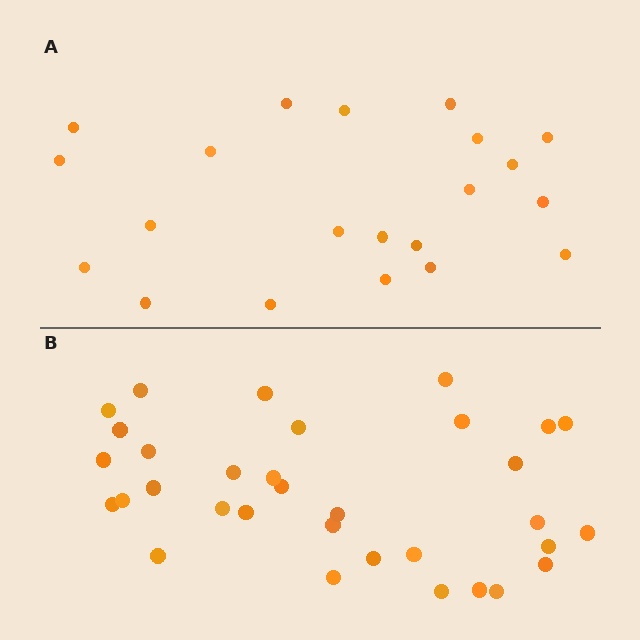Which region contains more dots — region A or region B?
Region B (the bottom region) has more dots.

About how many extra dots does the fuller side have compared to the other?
Region B has roughly 12 or so more dots than region A.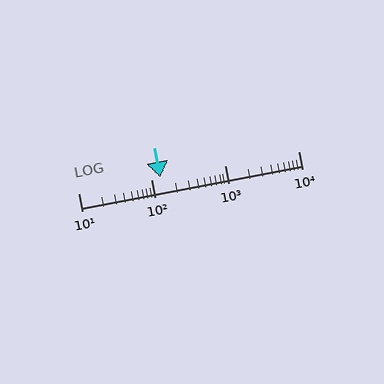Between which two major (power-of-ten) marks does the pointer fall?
The pointer is between 100 and 1000.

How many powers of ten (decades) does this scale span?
The scale spans 3 decades, from 10 to 10000.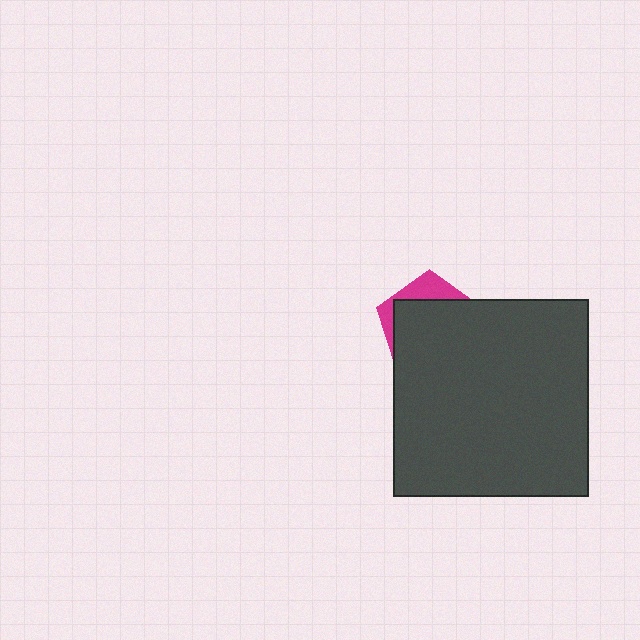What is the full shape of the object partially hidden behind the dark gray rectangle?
The partially hidden object is a magenta pentagon.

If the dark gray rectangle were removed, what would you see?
You would see the complete magenta pentagon.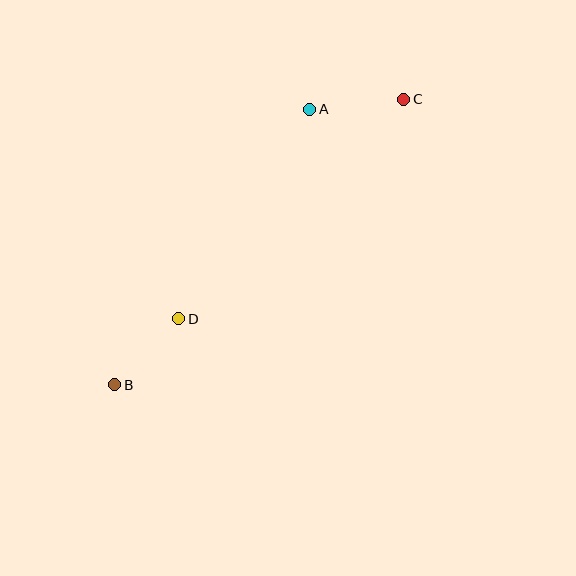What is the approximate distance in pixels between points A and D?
The distance between A and D is approximately 247 pixels.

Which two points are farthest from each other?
Points B and C are farthest from each other.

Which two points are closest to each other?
Points B and D are closest to each other.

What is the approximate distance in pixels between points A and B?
The distance between A and B is approximately 337 pixels.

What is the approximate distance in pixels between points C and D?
The distance between C and D is approximately 314 pixels.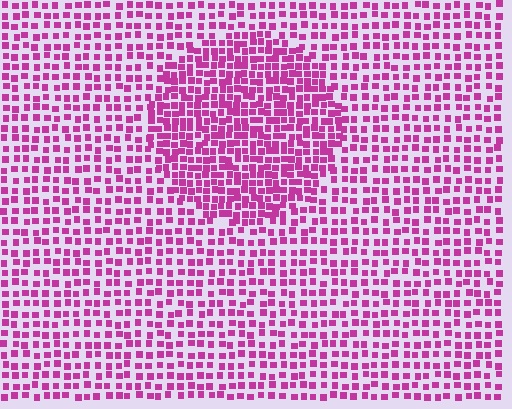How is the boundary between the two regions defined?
The boundary is defined by a change in element density (approximately 1.7x ratio). All elements are the same color, size, and shape.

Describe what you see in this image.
The image contains small magenta elements arranged at two different densities. A circle-shaped region is visible where the elements are more densely packed than the surrounding area.